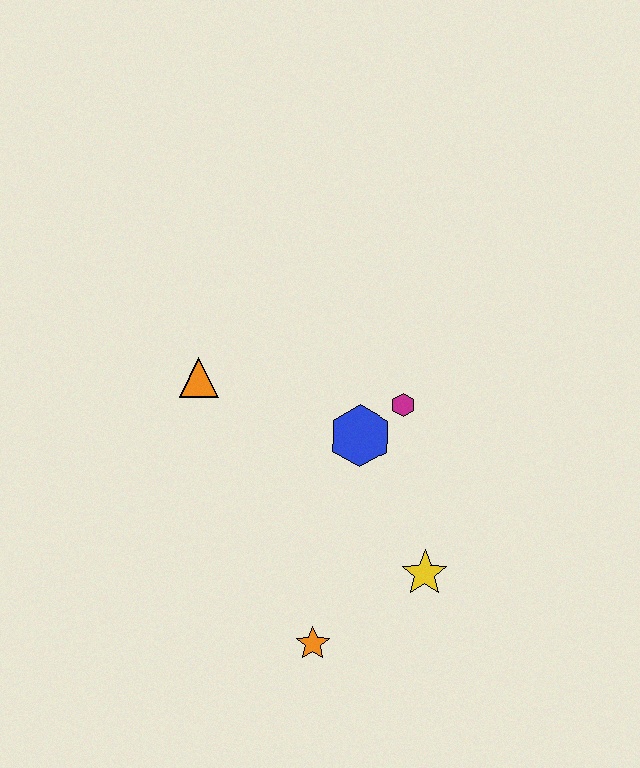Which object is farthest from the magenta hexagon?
The orange star is farthest from the magenta hexagon.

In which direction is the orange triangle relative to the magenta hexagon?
The orange triangle is to the left of the magenta hexagon.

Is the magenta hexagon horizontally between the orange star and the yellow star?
Yes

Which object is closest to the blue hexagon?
The magenta hexagon is closest to the blue hexagon.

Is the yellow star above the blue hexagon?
No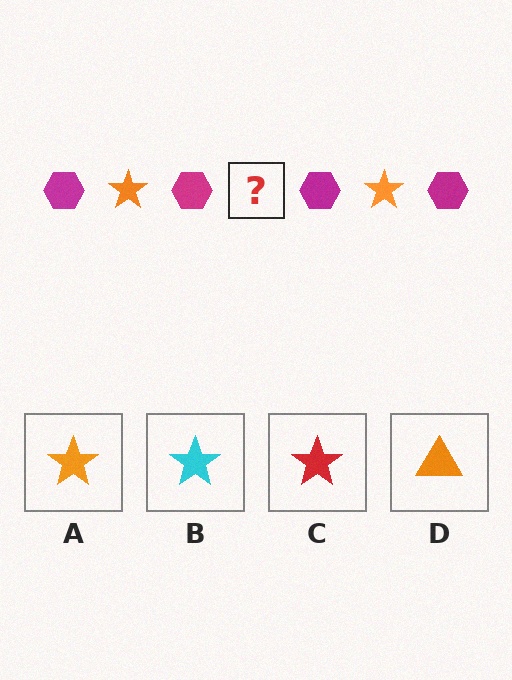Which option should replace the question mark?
Option A.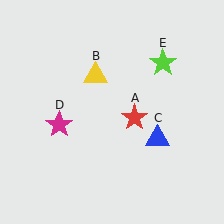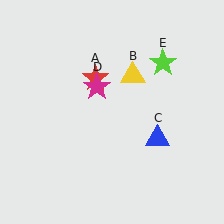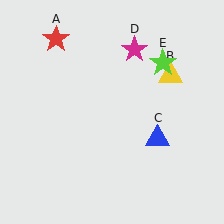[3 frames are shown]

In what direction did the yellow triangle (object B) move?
The yellow triangle (object B) moved right.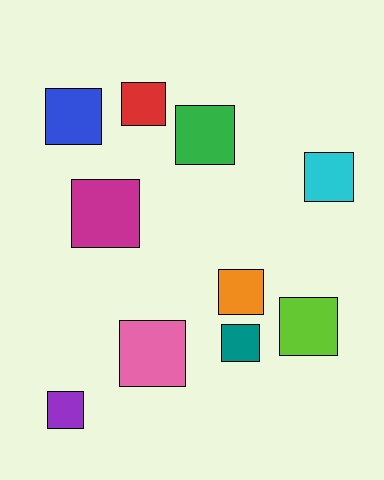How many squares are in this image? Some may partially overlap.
There are 10 squares.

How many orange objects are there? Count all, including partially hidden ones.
There is 1 orange object.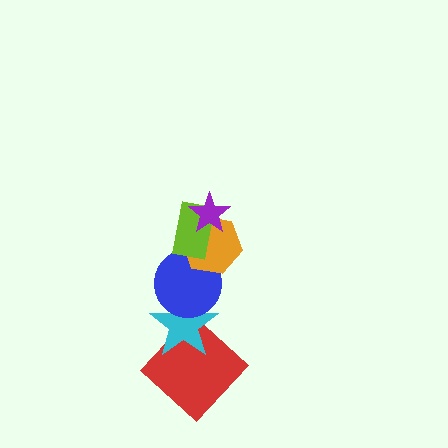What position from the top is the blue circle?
The blue circle is 4th from the top.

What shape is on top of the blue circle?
The orange hexagon is on top of the blue circle.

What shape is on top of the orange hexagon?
The lime rectangle is on top of the orange hexagon.